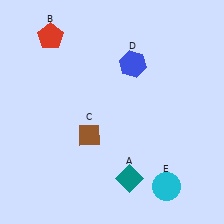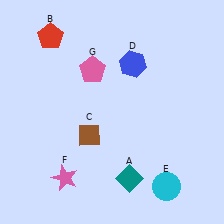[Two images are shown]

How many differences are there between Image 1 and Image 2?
There are 2 differences between the two images.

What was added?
A pink star (F), a pink pentagon (G) were added in Image 2.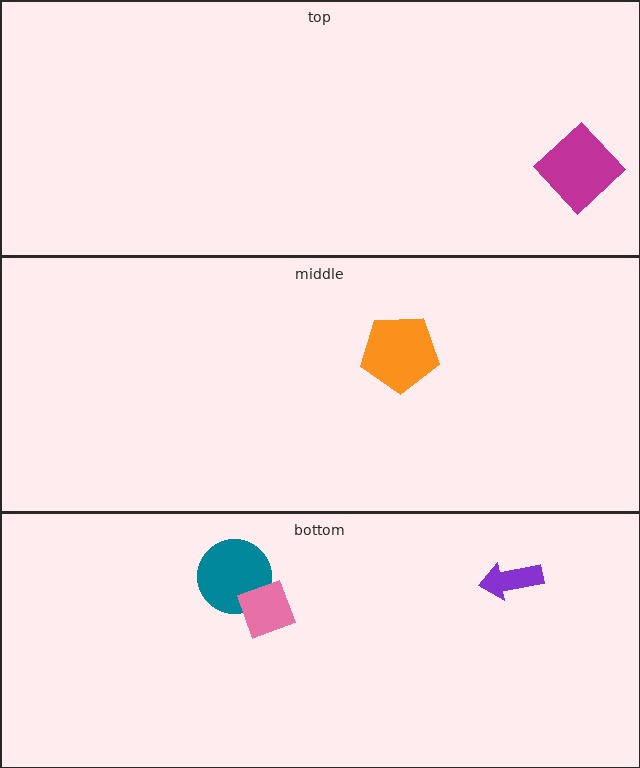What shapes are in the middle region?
The orange pentagon.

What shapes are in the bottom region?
The teal circle, the purple arrow, the pink diamond.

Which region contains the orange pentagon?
The middle region.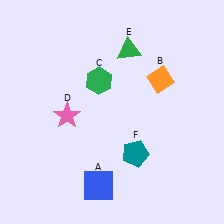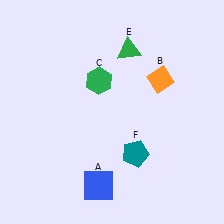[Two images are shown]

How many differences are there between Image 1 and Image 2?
There is 1 difference between the two images.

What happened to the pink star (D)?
The pink star (D) was removed in Image 2. It was in the bottom-left area of Image 1.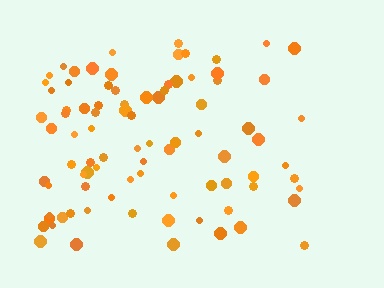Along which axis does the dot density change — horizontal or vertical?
Horizontal.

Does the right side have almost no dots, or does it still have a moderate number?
Still a moderate number, just noticeably fewer than the left.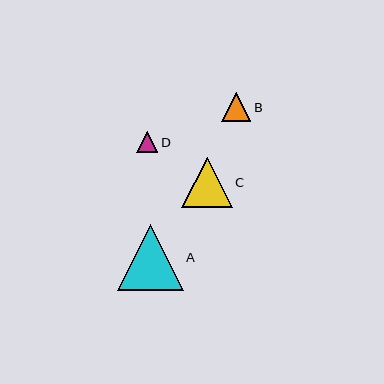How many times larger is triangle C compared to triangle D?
Triangle C is approximately 2.3 times the size of triangle D.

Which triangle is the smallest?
Triangle D is the smallest with a size of approximately 22 pixels.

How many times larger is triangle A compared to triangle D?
Triangle A is approximately 3.0 times the size of triangle D.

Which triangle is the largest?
Triangle A is the largest with a size of approximately 66 pixels.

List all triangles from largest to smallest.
From largest to smallest: A, C, B, D.